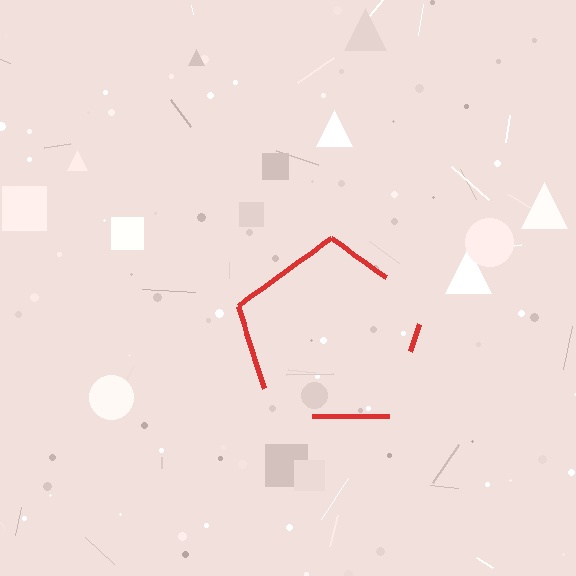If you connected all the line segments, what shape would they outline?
They would outline a pentagon.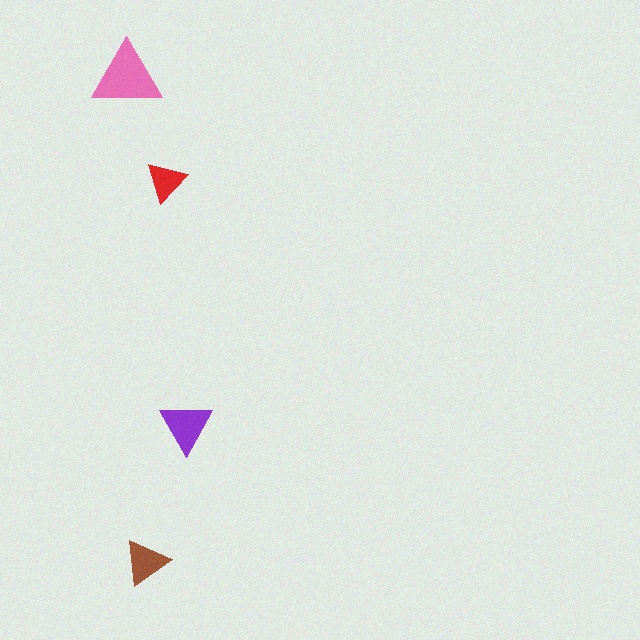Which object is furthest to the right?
The purple triangle is rightmost.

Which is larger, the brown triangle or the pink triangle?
The pink one.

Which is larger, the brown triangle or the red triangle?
The brown one.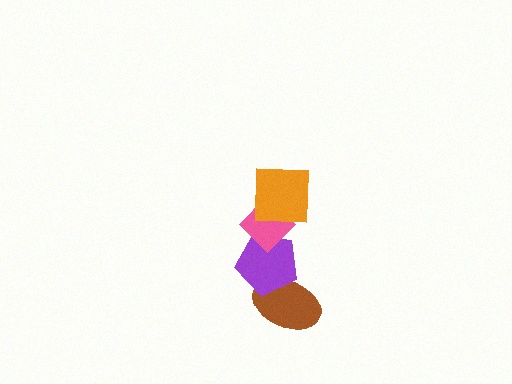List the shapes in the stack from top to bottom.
From top to bottom: the orange square, the pink diamond, the purple pentagon, the brown ellipse.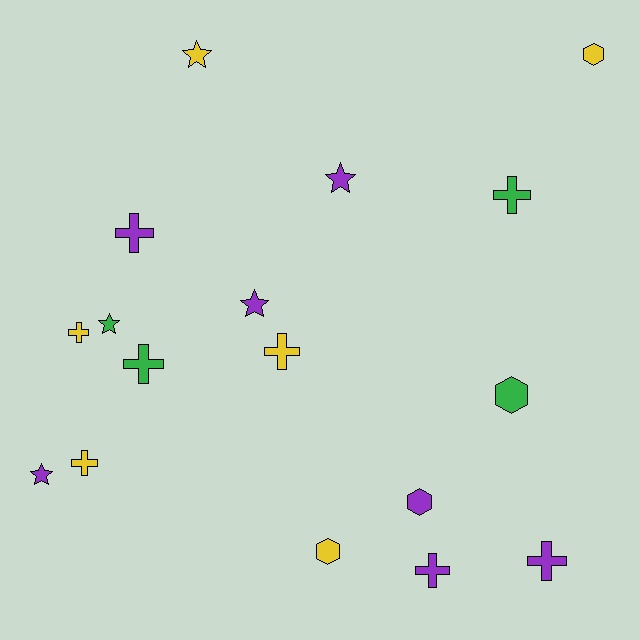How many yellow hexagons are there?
There are 2 yellow hexagons.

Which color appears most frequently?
Purple, with 7 objects.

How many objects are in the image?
There are 17 objects.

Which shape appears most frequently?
Cross, with 8 objects.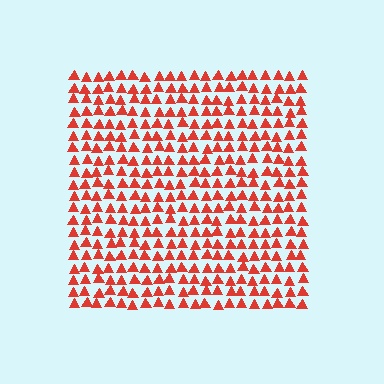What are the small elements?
The small elements are triangles.